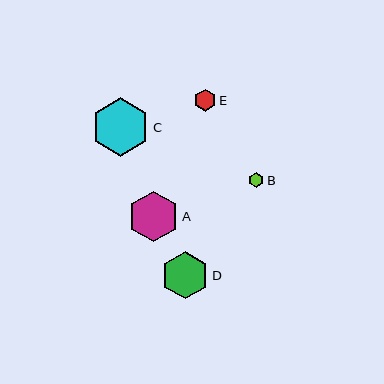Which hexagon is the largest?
Hexagon C is the largest with a size of approximately 59 pixels.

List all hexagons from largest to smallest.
From largest to smallest: C, A, D, E, B.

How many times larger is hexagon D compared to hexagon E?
Hexagon D is approximately 2.2 times the size of hexagon E.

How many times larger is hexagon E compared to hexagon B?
Hexagon E is approximately 1.4 times the size of hexagon B.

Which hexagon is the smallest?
Hexagon B is the smallest with a size of approximately 16 pixels.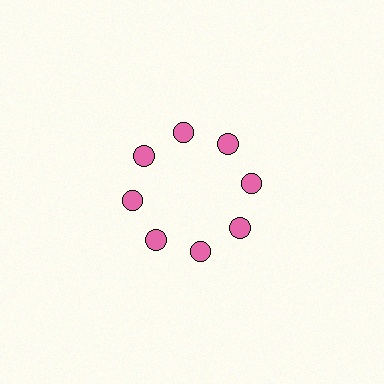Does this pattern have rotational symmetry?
Yes, this pattern has 8-fold rotational symmetry. It looks the same after rotating 45 degrees around the center.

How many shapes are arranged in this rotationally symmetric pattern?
There are 8 shapes, arranged in 8 groups of 1.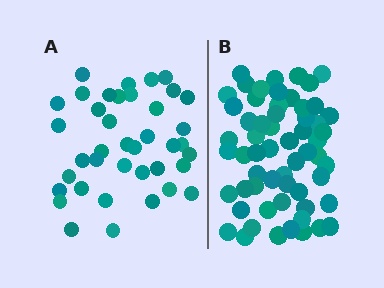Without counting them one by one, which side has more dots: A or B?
Region B (the right region) has more dots.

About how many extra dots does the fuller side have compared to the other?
Region B has approximately 20 more dots than region A.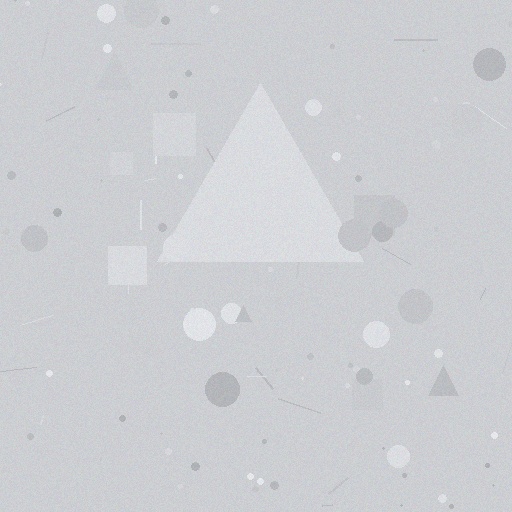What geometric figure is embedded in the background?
A triangle is embedded in the background.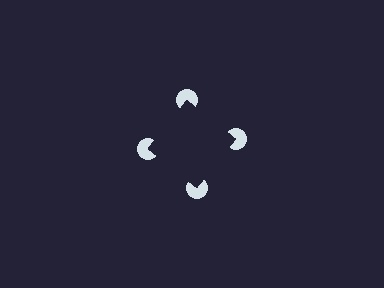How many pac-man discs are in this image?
There are 4 — one at each vertex of the illusory square.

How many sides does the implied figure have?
4 sides.